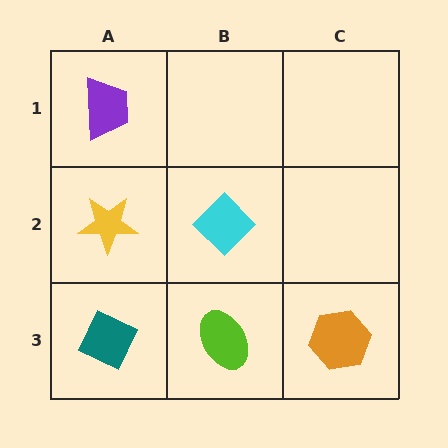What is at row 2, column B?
A cyan diamond.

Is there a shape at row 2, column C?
No, that cell is empty.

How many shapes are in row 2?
2 shapes.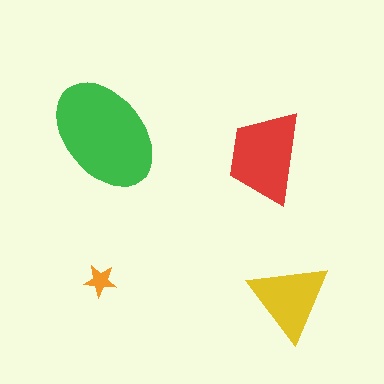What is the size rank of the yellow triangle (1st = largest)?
3rd.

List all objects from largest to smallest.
The green ellipse, the red trapezoid, the yellow triangle, the orange star.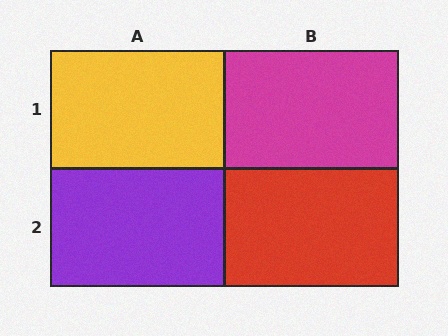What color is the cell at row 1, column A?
Yellow.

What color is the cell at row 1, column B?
Magenta.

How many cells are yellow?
1 cell is yellow.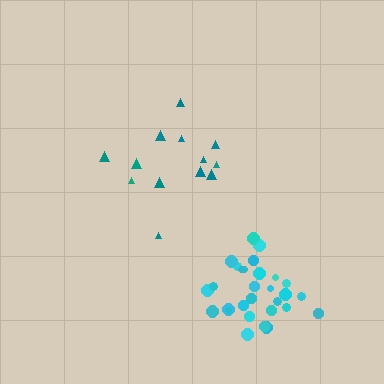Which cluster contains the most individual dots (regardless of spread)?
Cyan (30).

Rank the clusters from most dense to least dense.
cyan, teal.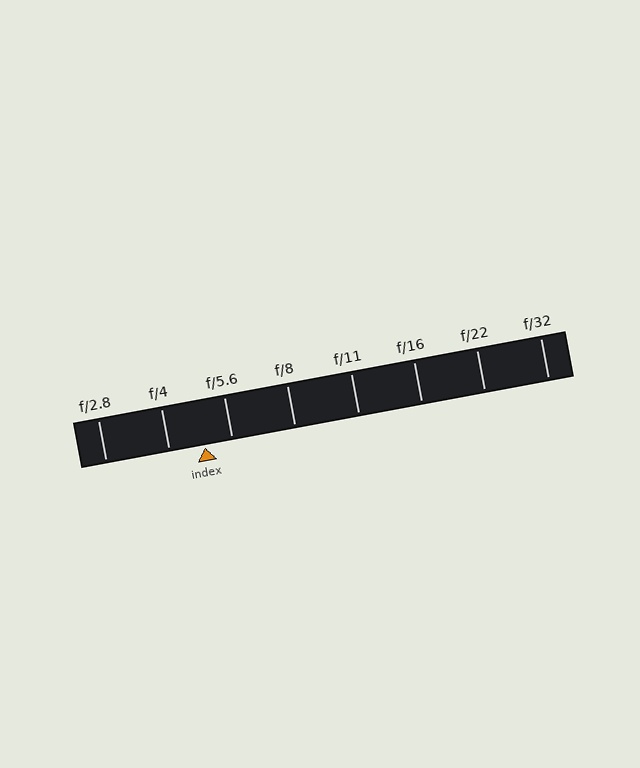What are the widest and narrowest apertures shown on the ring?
The widest aperture shown is f/2.8 and the narrowest is f/32.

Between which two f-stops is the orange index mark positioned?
The index mark is between f/4 and f/5.6.